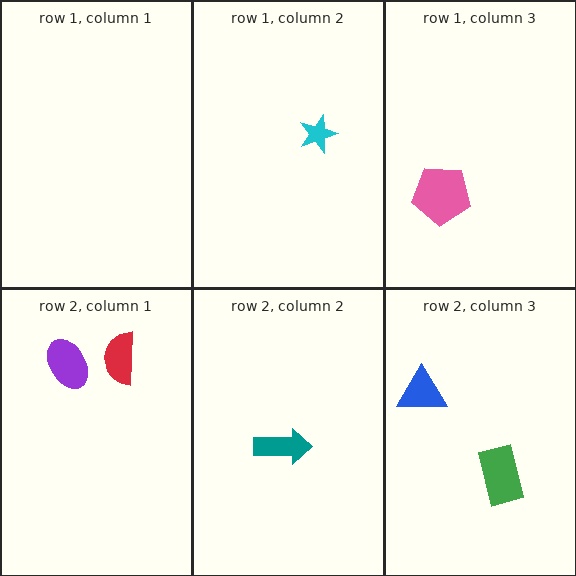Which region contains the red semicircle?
The row 2, column 1 region.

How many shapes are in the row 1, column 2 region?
1.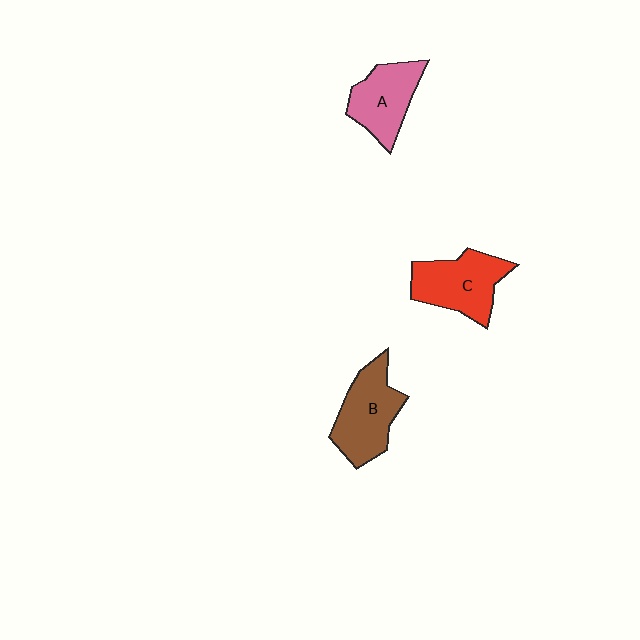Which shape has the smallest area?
Shape A (pink).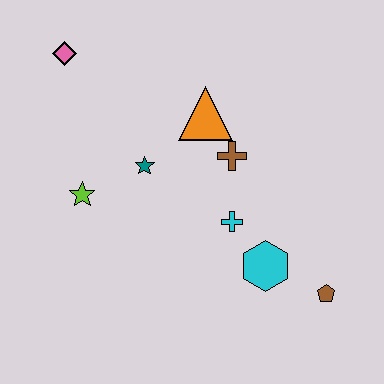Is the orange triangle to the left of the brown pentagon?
Yes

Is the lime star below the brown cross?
Yes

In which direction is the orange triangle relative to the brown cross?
The orange triangle is above the brown cross.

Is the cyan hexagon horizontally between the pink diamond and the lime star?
No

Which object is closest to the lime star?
The teal star is closest to the lime star.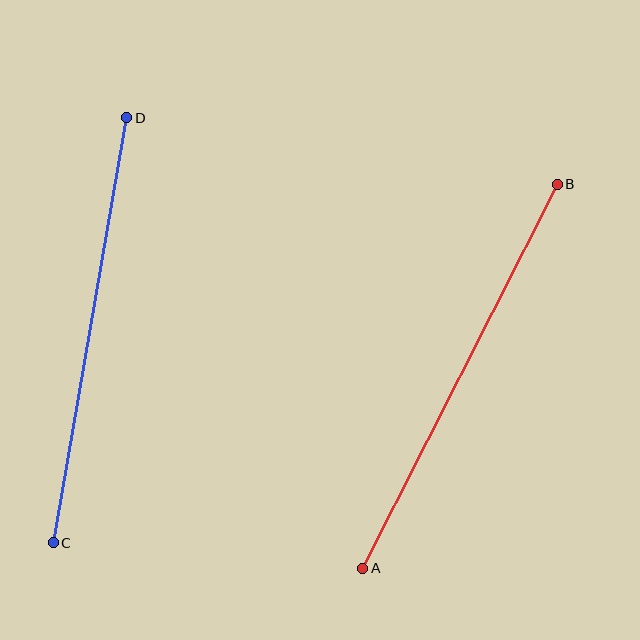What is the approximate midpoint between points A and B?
The midpoint is at approximately (460, 376) pixels.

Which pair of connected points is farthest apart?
Points C and D are farthest apart.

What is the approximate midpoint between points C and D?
The midpoint is at approximately (90, 330) pixels.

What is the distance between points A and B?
The distance is approximately 431 pixels.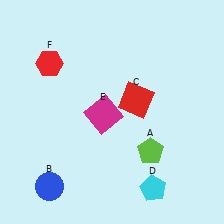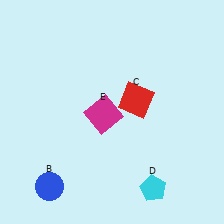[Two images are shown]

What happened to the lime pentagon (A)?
The lime pentagon (A) was removed in Image 2. It was in the bottom-right area of Image 1.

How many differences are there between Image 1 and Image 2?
There are 2 differences between the two images.